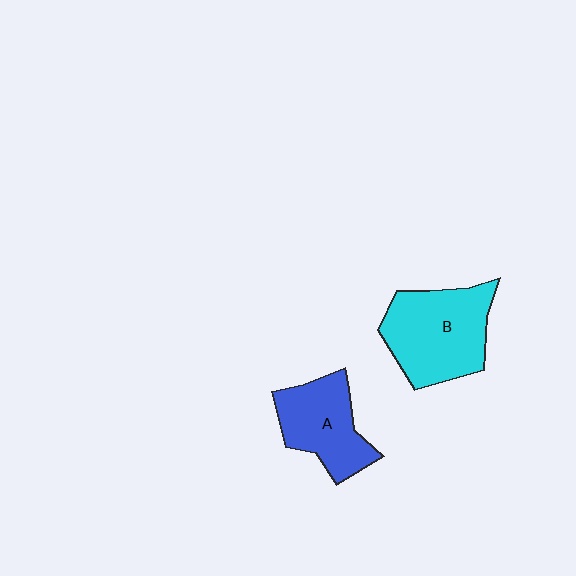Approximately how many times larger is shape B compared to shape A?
Approximately 1.3 times.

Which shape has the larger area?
Shape B (cyan).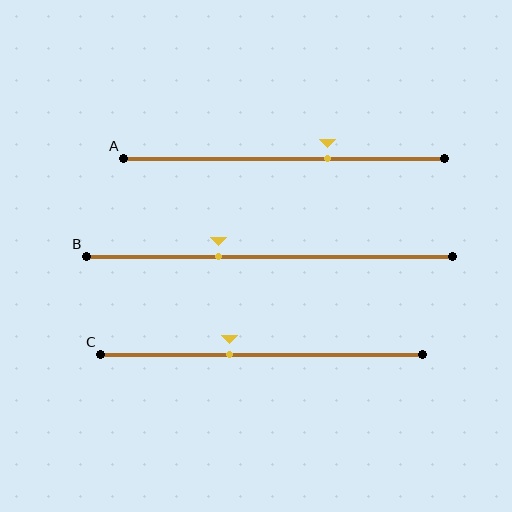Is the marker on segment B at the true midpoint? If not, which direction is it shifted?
No, the marker on segment B is shifted to the left by about 14% of the segment length.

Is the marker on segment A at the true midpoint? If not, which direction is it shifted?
No, the marker on segment A is shifted to the right by about 14% of the segment length.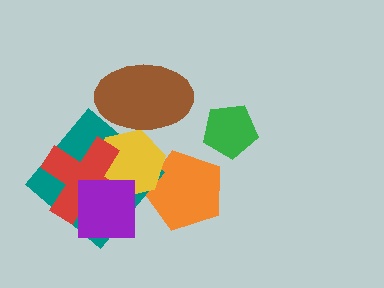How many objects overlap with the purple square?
3 objects overlap with the purple square.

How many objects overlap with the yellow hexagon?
5 objects overlap with the yellow hexagon.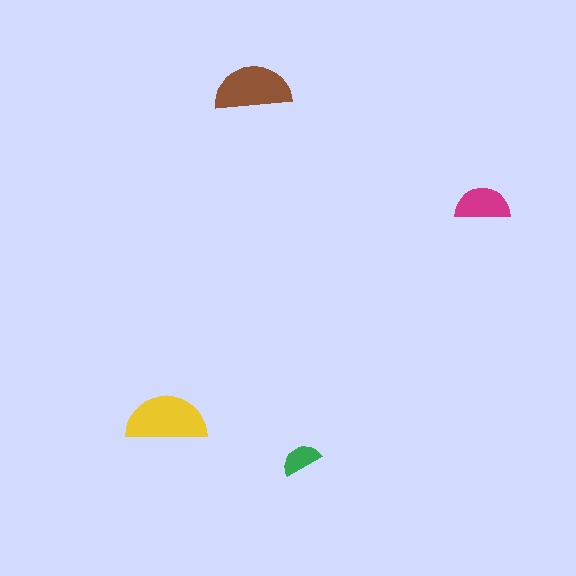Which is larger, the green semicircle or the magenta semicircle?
The magenta one.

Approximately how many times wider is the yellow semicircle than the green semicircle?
About 2 times wider.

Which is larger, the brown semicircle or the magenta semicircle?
The brown one.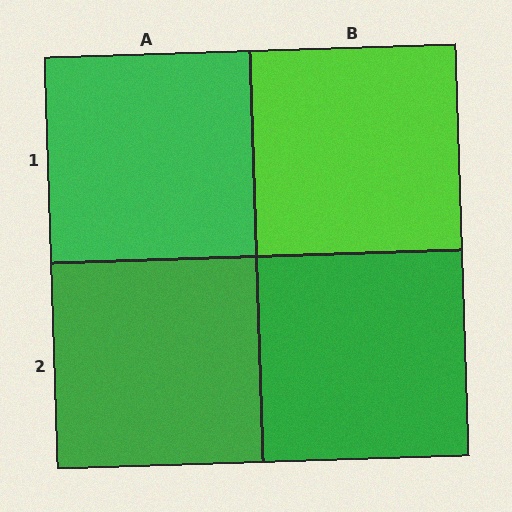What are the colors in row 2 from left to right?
Green, green.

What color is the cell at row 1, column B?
Lime.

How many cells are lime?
1 cell is lime.